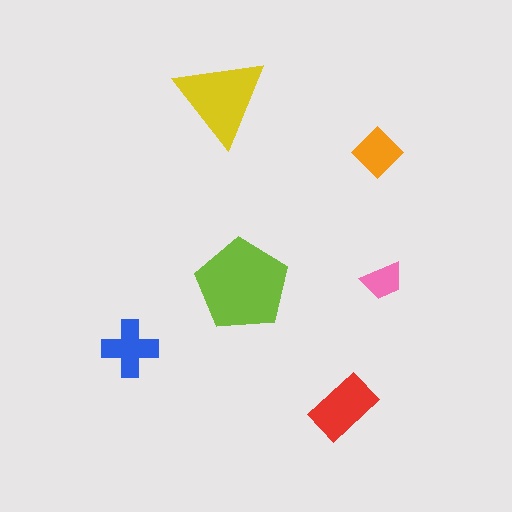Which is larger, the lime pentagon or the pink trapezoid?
The lime pentagon.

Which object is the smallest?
The pink trapezoid.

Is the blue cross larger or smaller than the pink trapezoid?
Larger.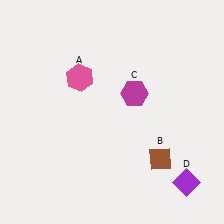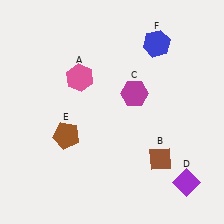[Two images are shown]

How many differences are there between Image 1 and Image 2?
There are 2 differences between the two images.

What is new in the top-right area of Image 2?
A blue hexagon (F) was added in the top-right area of Image 2.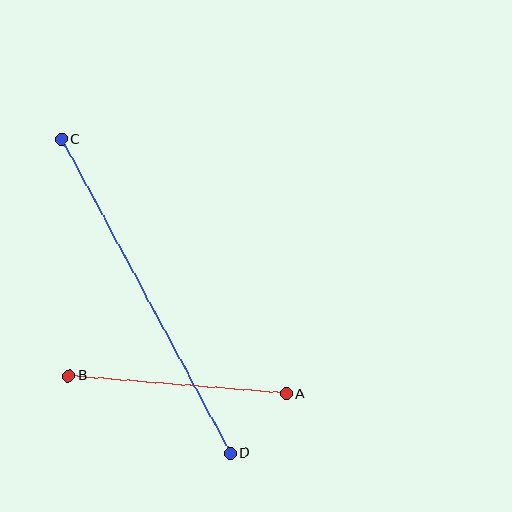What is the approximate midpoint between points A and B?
The midpoint is at approximately (177, 385) pixels.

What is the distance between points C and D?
The distance is approximately 357 pixels.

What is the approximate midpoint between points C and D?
The midpoint is at approximately (146, 297) pixels.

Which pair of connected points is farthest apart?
Points C and D are farthest apart.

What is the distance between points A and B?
The distance is approximately 218 pixels.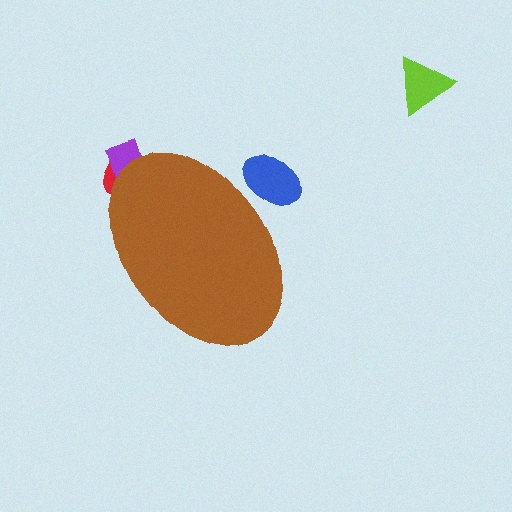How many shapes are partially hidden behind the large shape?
3 shapes are partially hidden.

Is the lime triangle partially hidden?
No, the lime triangle is fully visible.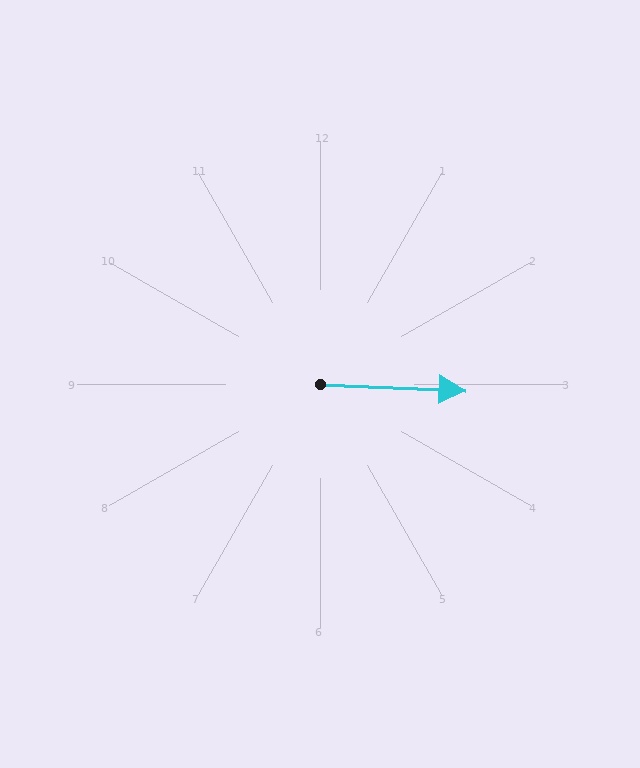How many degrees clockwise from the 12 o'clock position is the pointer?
Approximately 92 degrees.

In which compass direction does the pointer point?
East.